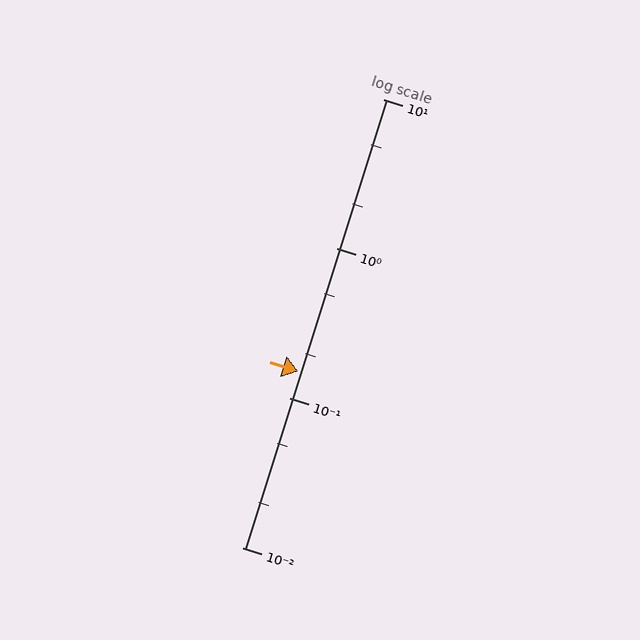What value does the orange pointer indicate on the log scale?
The pointer indicates approximately 0.15.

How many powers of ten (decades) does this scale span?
The scale spans 3 decades, from 0.01 to 10.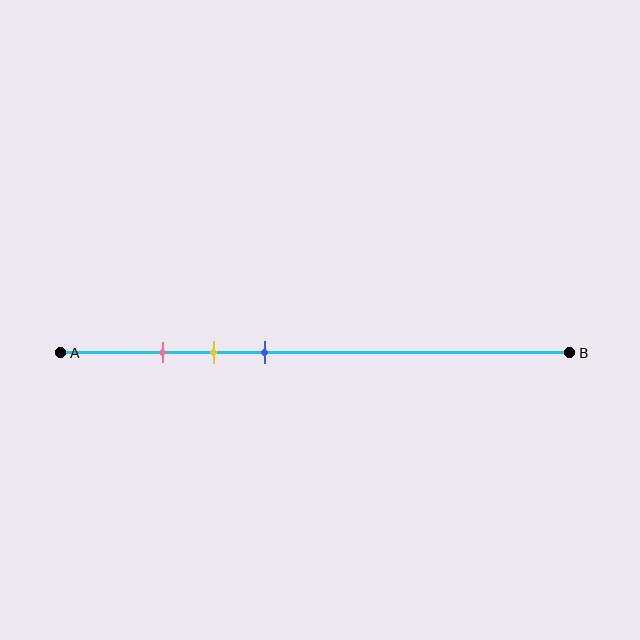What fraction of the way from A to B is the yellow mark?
The yellow mark is approximately 30% (0.3) of the way from A to B.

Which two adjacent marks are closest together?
The pink and yellow marks are the closest adjacent pair.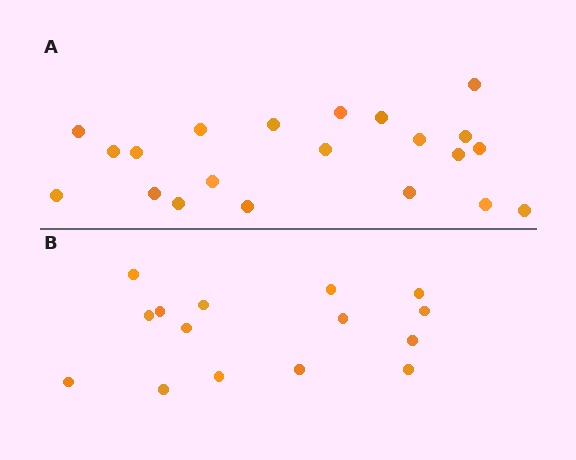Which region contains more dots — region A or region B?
Region A (the top region) has more dots.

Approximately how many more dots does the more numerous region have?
Region A has about 6 more dots than region B.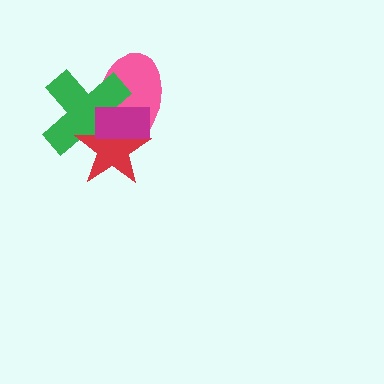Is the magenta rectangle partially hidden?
No, no other shape covers it.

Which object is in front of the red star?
The magenta rectangle is in front of the red star.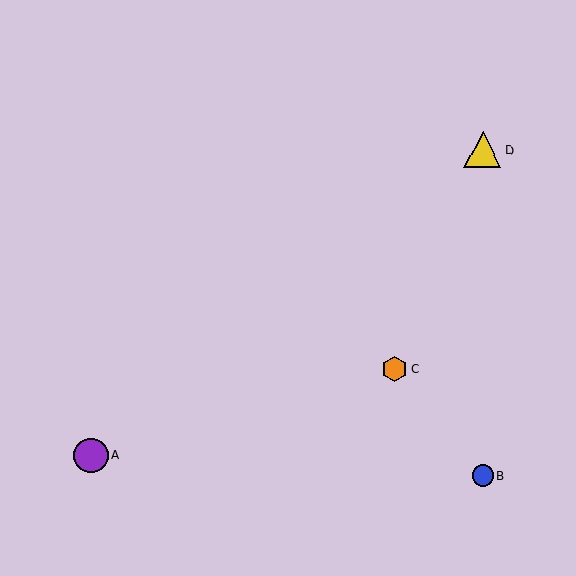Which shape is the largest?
The yellow triangle (labeled D) is the largest.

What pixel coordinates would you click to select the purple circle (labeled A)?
Click at (91, 455) to select the purple circle A.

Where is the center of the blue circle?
The center of the blue circle is at (483, 476).